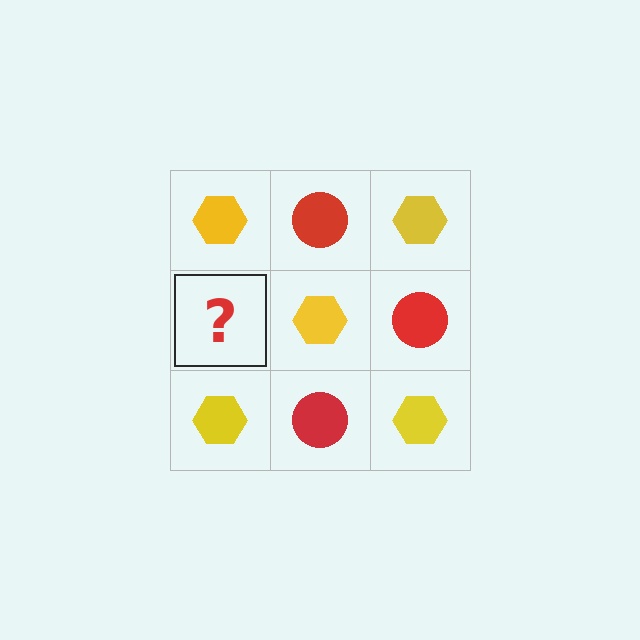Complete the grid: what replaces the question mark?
The question mark should be replaced with a red circle.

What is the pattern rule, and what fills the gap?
The rule is that it alternates yellow hexagon and red circle in a checkerboard pattern. The gap should be filled with a red circle.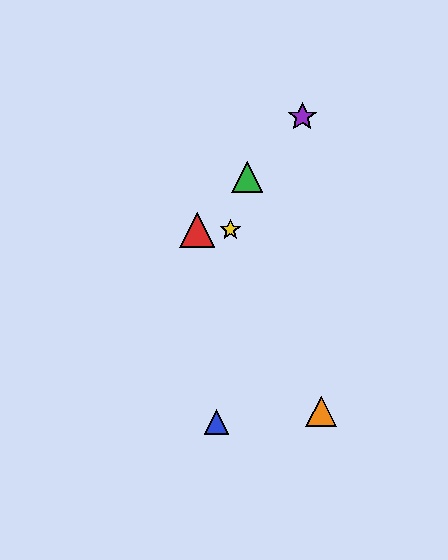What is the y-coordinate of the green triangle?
The green triangle is at y≈177.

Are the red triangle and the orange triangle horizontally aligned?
No, the red triangle is at y≈230 and the orange triangle is at y≈412.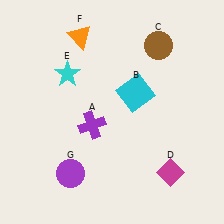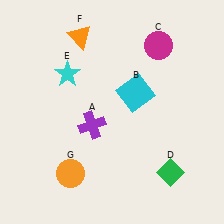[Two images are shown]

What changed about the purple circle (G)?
In Image 1, G is purple. In Image 2, it changed to orange.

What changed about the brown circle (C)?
In Image 1, C is brown. In Image 2, it changed to magenta.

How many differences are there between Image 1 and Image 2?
There are 3 differences between the two images.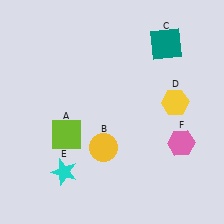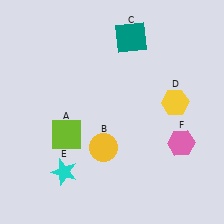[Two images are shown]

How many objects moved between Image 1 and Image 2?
1 object moved between the two images.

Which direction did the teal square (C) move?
The teal square (C) moved left.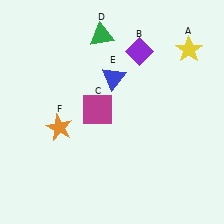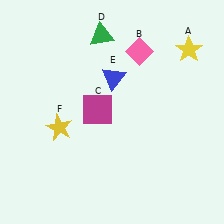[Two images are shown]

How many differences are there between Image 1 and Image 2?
There are 2 differences between the two images.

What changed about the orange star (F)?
In Image 1, F is orange. In Image 2, it changed to yellow.